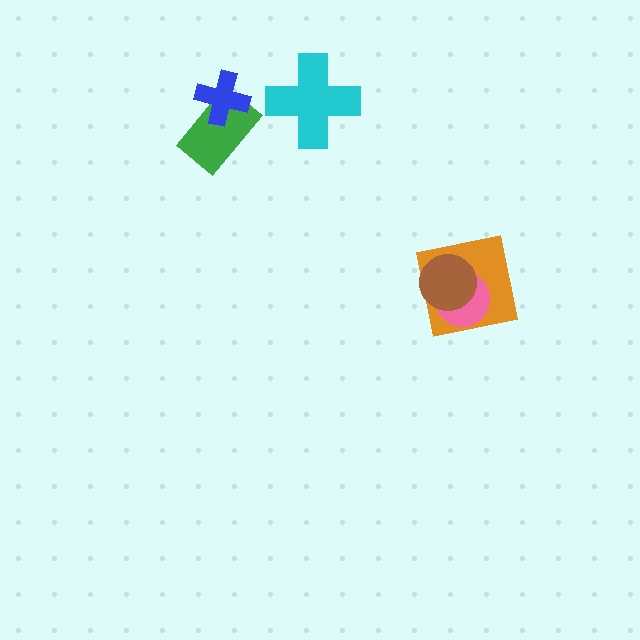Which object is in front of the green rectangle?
The blue cross is in front of the green rectangle.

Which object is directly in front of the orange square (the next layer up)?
The pink circle is directly in front of the orange square.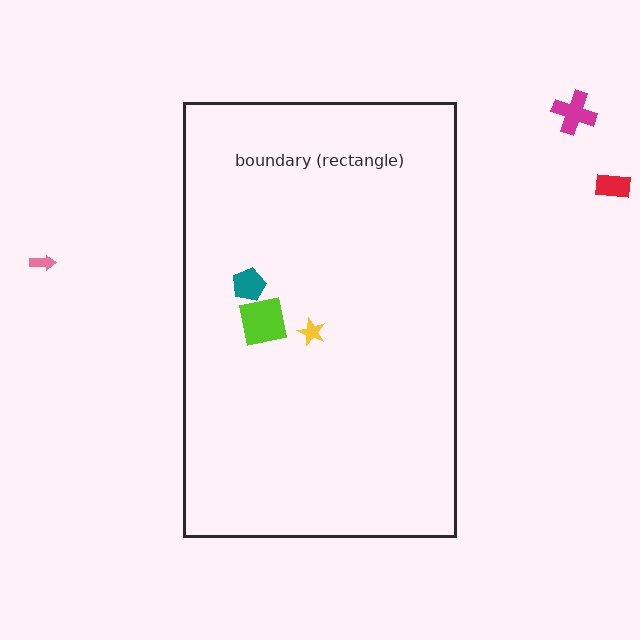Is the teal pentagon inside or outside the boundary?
Inside.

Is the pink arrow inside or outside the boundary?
Outside.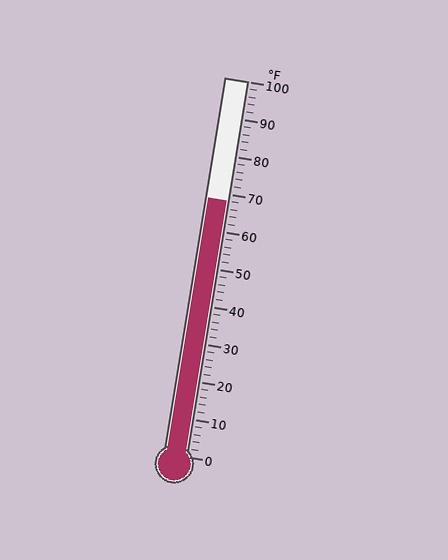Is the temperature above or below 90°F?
The temperature is below 90°F.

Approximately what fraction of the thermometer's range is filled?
The thermometer is filled to approximately 70% of its range.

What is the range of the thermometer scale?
The thermometer scale ranges from 0°F to 100°F.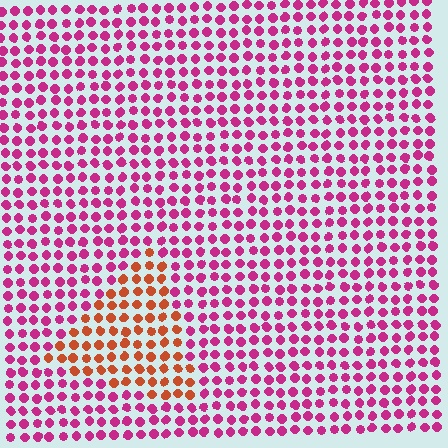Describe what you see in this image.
The image is filled with small magenta elements in a uniform arrangement. A triangle-shaped region is visible where the elements are tinted to a slightly different hue, forming a subtle color boundary.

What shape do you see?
I see a triangle.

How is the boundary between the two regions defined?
The boundary is defined purely by a slight shift in hue (about 50 degrees). Spacing, size, and orientation are identical on both sides.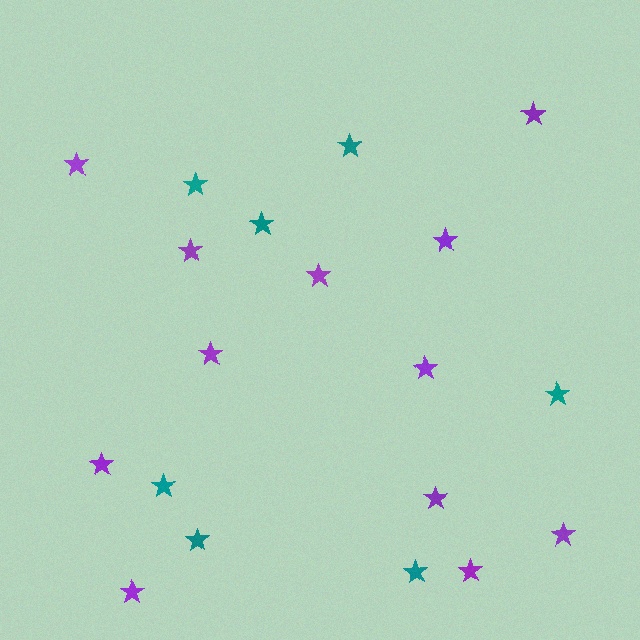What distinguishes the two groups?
There are 2 groups: one group of teal stars (7) and one group of purple stars (12).